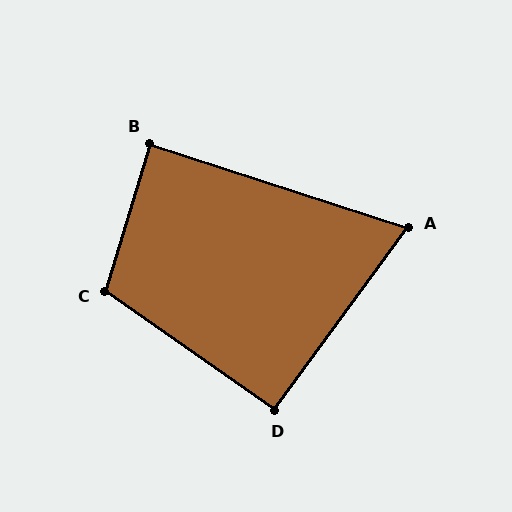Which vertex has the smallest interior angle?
A, at approximately 72 degrees.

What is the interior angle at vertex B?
Approximately 89 degrees (approximately right).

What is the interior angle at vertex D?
Approximately 91 degrees (approximately right).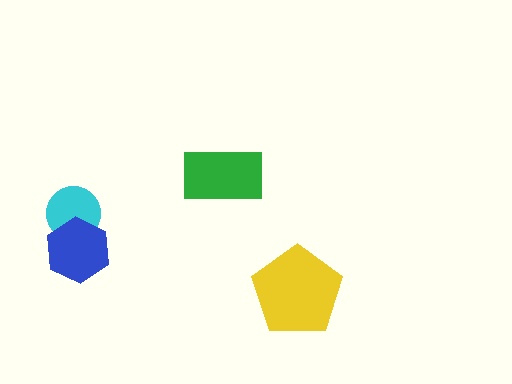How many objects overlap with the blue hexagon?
1 object overlaps with the blue hexagon.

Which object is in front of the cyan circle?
The blue hexagon is in front of the cyan circle.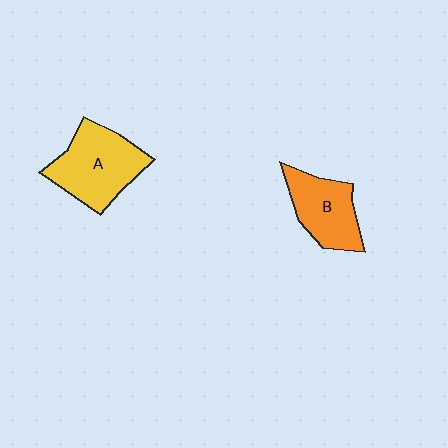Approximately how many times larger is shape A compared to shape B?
Approximately 1.3 times.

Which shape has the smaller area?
Shape B (orange).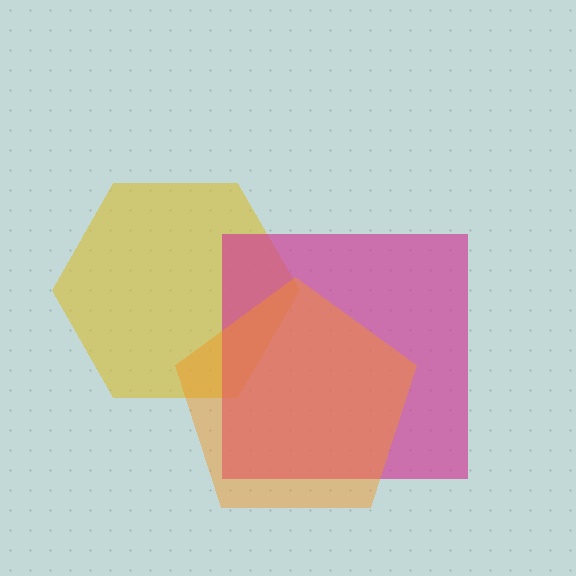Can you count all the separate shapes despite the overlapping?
Yes, there are 3 separate shapes.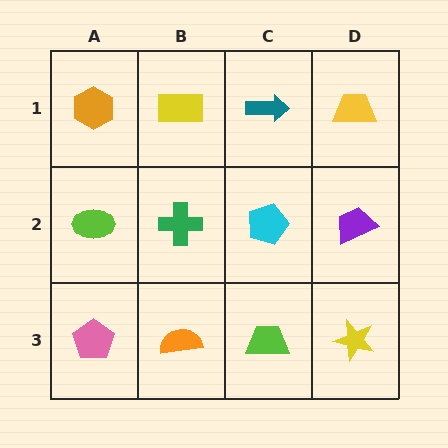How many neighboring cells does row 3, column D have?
2.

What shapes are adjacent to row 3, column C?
A cyan pentagon (row 2, column C), an orange semicircle (row 3, column B), a yellow star (row 3, column D).